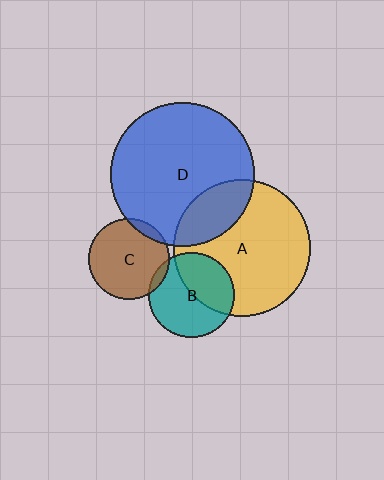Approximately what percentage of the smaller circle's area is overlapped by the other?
Approximately 45%.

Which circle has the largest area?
Circle D (blue).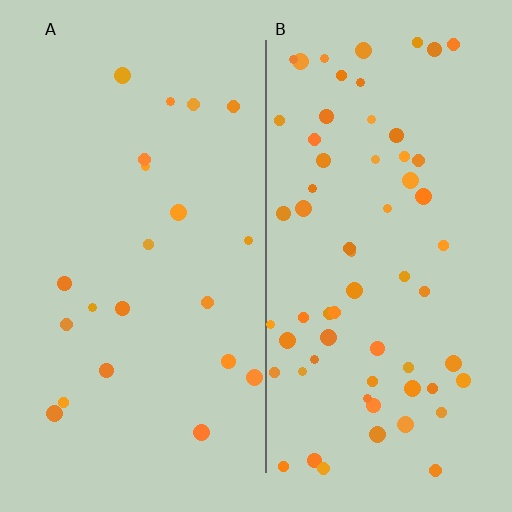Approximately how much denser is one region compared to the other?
Approximately 3.0× — region B over region A.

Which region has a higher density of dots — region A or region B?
B (the right).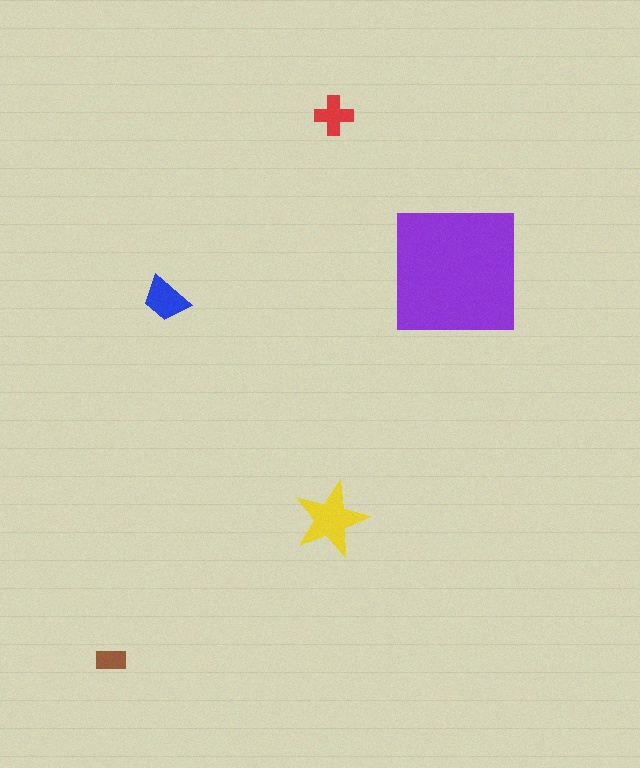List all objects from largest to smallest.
The purple square, the yellow star, the blue trapezoid, the red cross, the brown rectangle.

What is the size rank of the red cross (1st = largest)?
4th.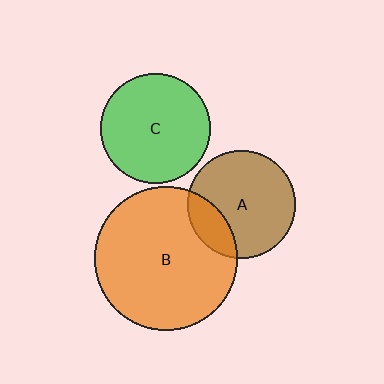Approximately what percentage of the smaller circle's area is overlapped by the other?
Approximately 20%.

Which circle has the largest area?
Circle B (orange).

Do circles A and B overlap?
Yes.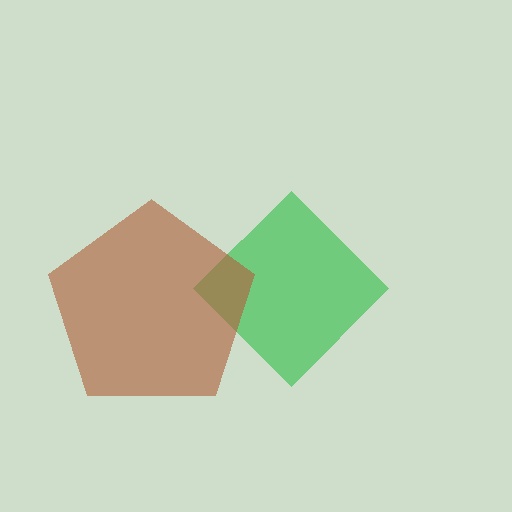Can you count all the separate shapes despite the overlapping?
Yes, there are 2 separate shapes.